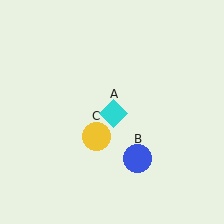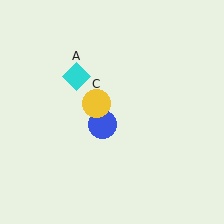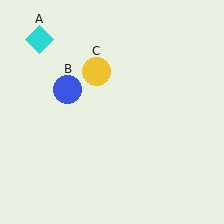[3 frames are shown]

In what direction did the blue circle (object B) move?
The blue circle (object B) moved up and to the left.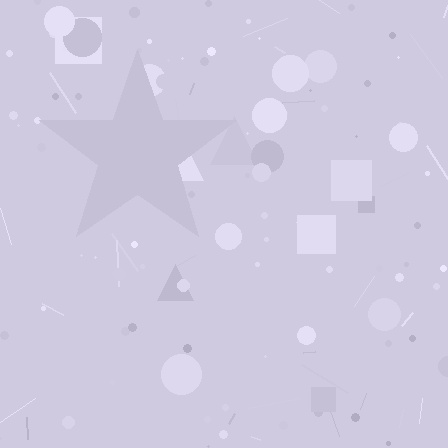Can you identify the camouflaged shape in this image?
The camouflaged shape is a star.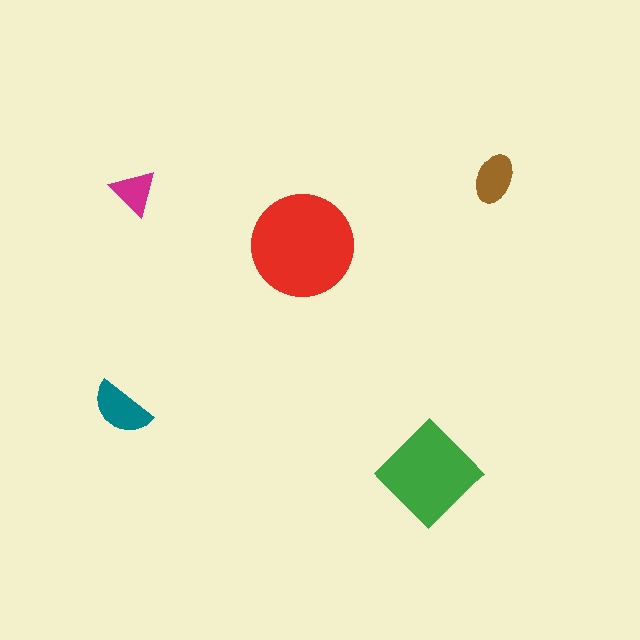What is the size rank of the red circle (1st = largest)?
1st.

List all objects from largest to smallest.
The red circle, the green diamond, the teal semicircle, the brown ellipse, the magenta triangle.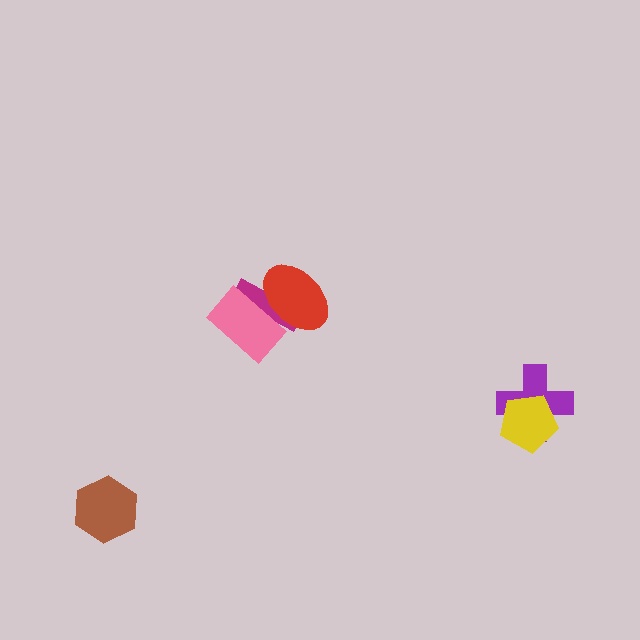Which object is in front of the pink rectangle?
The red ellipse is in front of the pink rectangle.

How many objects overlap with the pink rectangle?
2 objects overlap with the pink rectangle.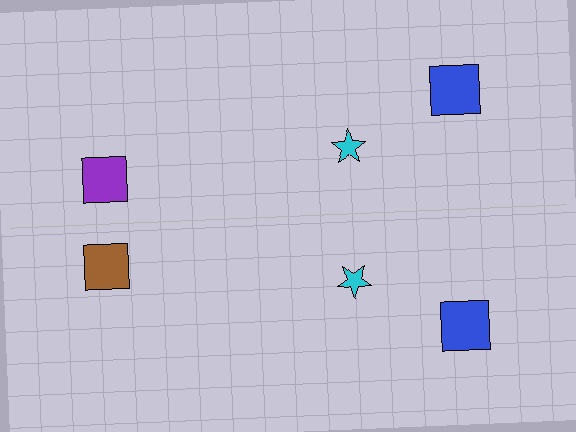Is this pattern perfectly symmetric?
No, the pattern is not perfectly symmetric. The brown square on the bottom side breaks the symmetry — its mirror counterpart is purple.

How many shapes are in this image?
There are 6 shapes in this image.